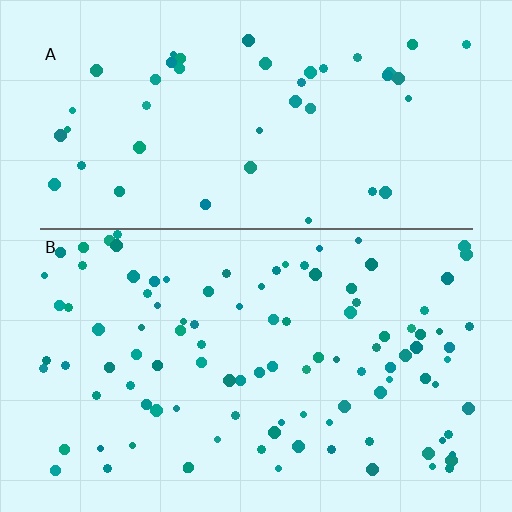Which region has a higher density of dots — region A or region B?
B (the bottom).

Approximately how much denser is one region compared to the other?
Approximately 2.3× — region B over region A.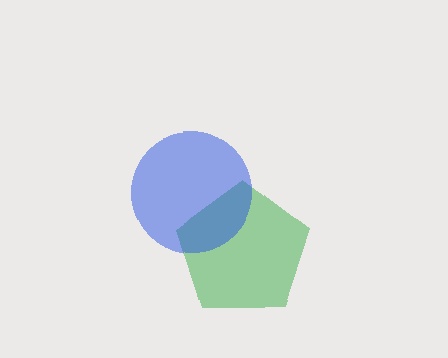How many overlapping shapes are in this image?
There are 2 overlapping shapes in the image.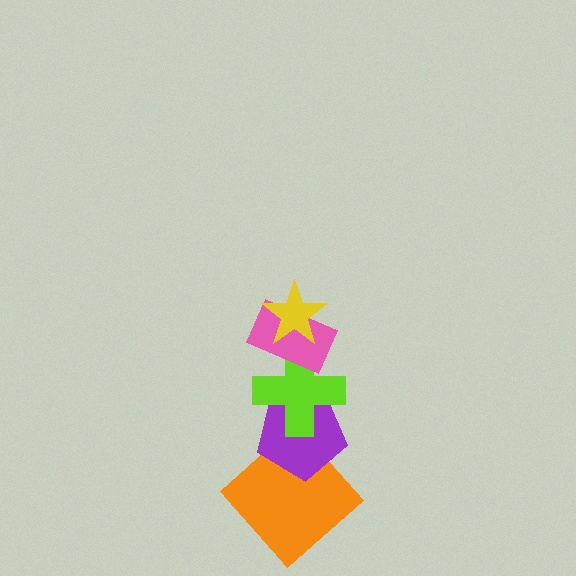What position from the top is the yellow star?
The yellow star is 1st from the top.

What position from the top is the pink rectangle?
The pink rectangle is 2nd from the top.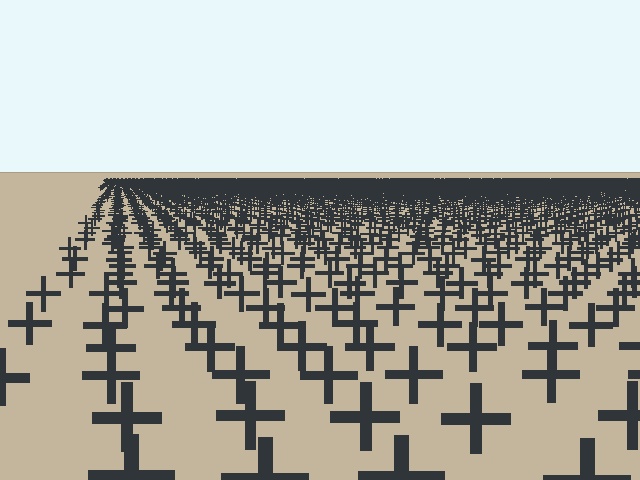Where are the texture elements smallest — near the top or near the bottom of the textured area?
Near the top.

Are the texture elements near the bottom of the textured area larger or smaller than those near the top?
Larger. Near the bottom, elements are closer to the viewer and appear at a bigger on-screen size.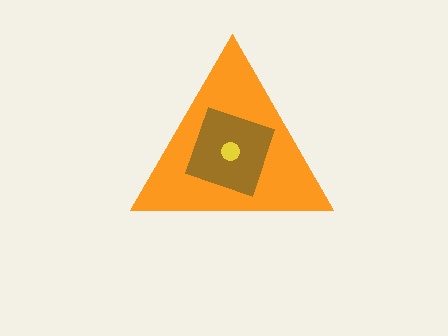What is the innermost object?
The yellow circle.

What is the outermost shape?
The orange triangle.